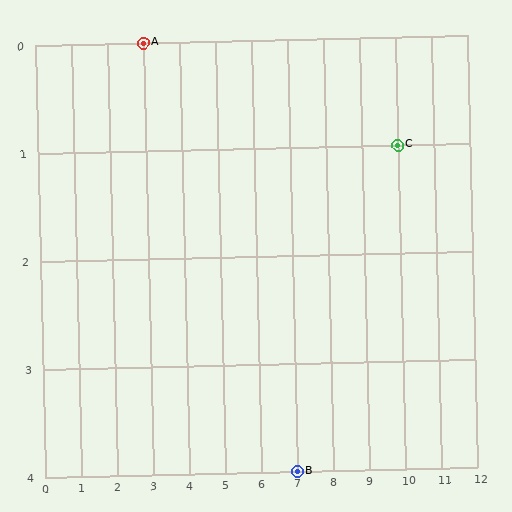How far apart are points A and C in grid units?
Points A and C are 7 columns and 1 row apart (about 7.1 grid units diagonally).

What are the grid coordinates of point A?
Point A is at grid coordinates (3, 0).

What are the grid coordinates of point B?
Point B is at grid coordinates (7, 4).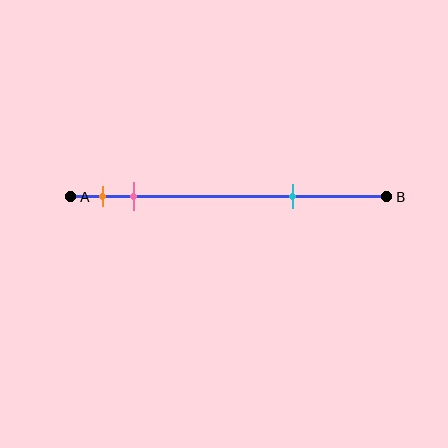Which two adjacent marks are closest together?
The orange and pink marks are the closest adjacent pair.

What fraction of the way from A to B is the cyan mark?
The cyan mark is approximately 70% (0.7) of the way from A to B.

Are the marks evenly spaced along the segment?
No, the marks are not evenly spaced.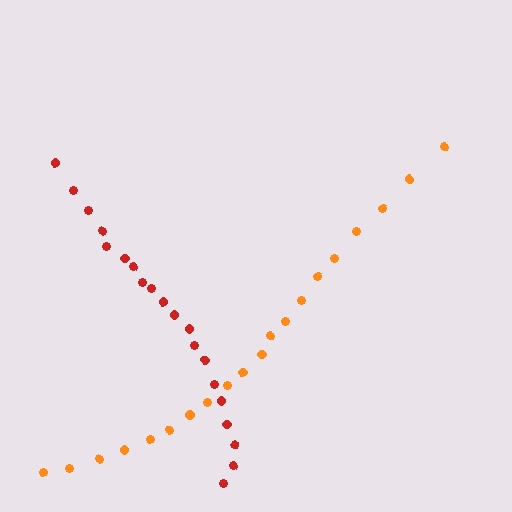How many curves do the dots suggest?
There are 2 distinct paths.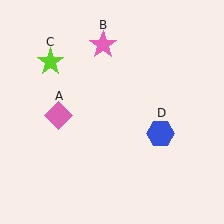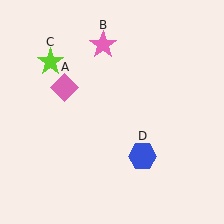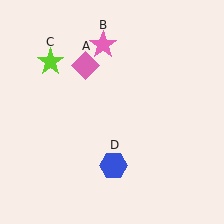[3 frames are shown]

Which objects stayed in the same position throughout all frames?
Pink star (object B) and lime star (object C) remained stationary.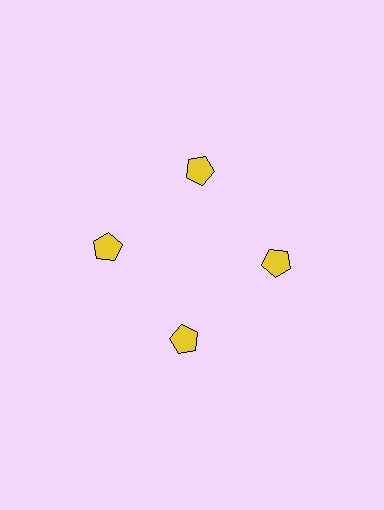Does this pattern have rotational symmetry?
Yes, this pattern has 4-fold rotational symmetry. It looks the same after rotating 90 degrees around the center.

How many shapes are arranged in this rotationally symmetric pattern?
There are 4 shapes, arranged in 4 groups of 1.